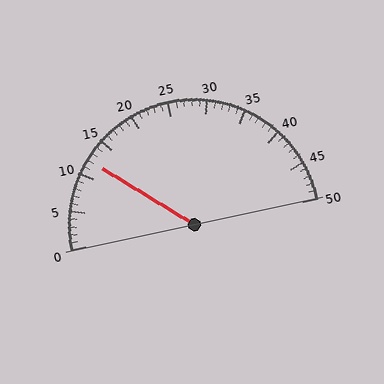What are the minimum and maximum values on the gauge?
The gauge ranges from 0 to 50.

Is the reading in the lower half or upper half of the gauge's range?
The reading is in the lower half of the range (0 to 50).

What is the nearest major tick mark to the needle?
The nearest major tick mark is 10.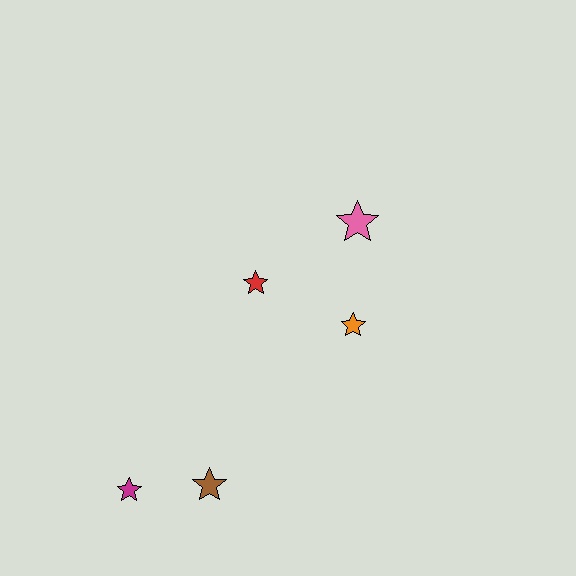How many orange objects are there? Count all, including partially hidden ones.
There is 1 orange object.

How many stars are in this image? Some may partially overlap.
There are 5 stars.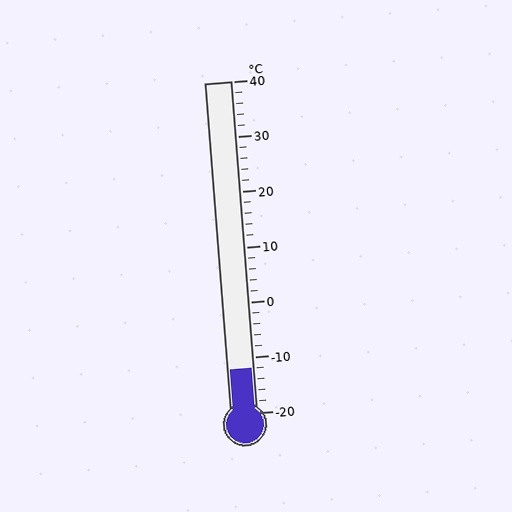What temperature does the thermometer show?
The thermometer shows approximately -12°C.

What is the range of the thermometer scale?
The thermometer scale ranges from -20°C to 40°C.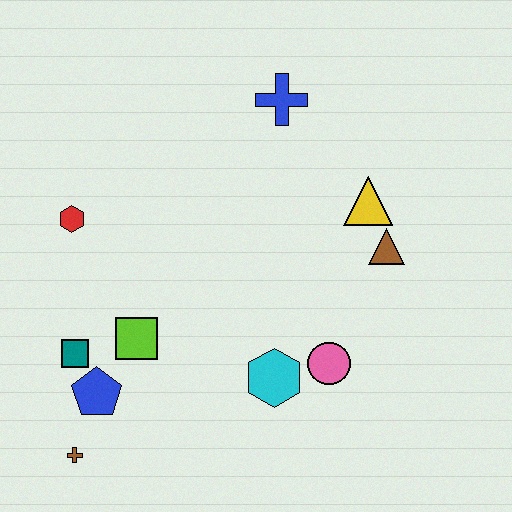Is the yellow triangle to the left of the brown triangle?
Yes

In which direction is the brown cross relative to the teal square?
The brown cross is below the teal square.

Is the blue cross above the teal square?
Yes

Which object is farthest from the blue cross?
The brown cross is farthest from the blue cross.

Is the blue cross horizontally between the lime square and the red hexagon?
No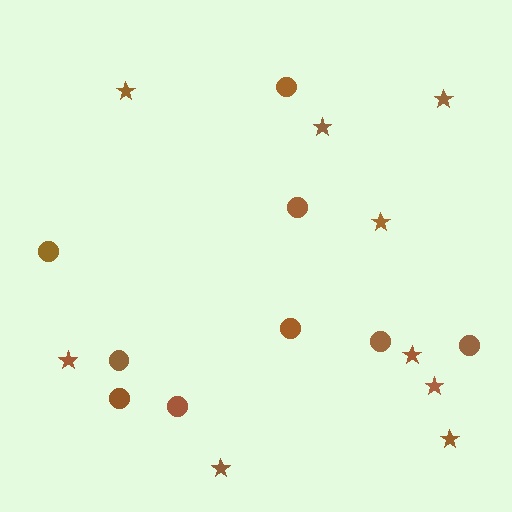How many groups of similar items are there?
There are 2 groups: one group of stars (9) and one group of circles (9).